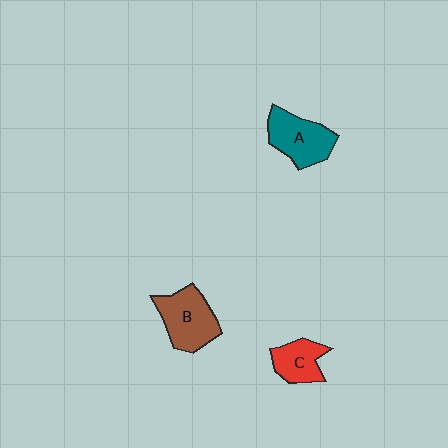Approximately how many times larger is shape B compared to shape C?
Approximately 1.5 times.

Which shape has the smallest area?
Shape C (red).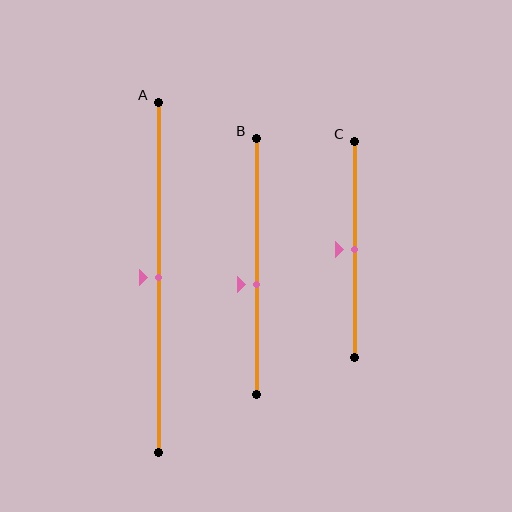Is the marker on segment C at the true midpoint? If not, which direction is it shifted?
Yes, the marker on segment C is at the true midpoint.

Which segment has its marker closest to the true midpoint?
Segment A has its marker closest to the true midpoint.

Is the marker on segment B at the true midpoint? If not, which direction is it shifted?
No, the marker on segment B is shifted downward by about 7% of the segment length.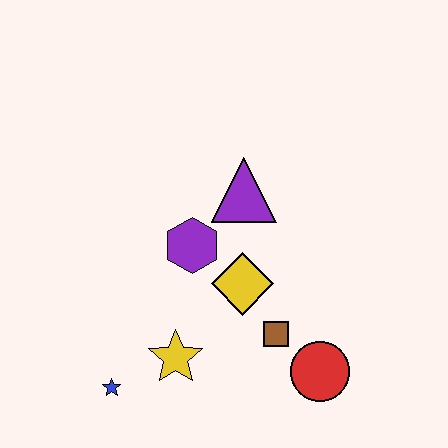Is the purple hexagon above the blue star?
Yes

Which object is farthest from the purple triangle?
The blue star is farthest from the purple triangle.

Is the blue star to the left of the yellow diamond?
Yes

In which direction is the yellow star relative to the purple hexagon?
The yellow star is below the purple hexagon.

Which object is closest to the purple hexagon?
The yellow diamond is closest to the purple hexagon.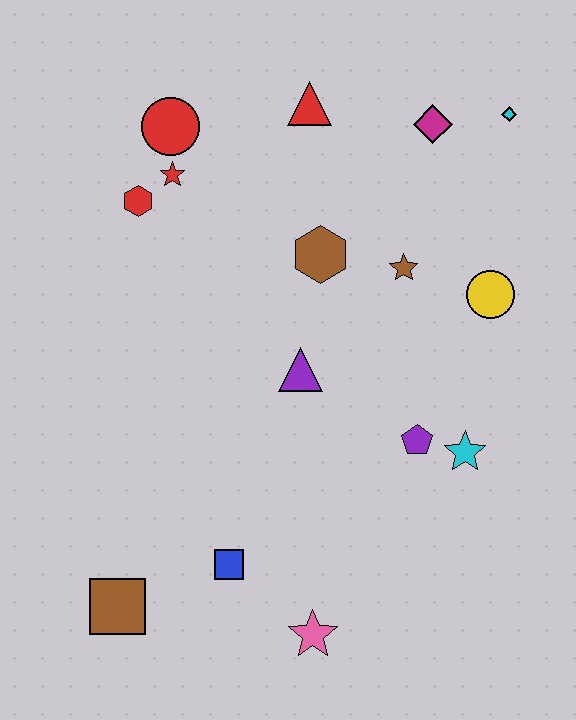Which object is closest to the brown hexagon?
The brown star is closest to the brown hexagon.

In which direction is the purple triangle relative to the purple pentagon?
The purple triangle is to the left of the purple pentagon.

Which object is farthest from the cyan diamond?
The brown square is farthest from the cyan diamond.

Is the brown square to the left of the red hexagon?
Yes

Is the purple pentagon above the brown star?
No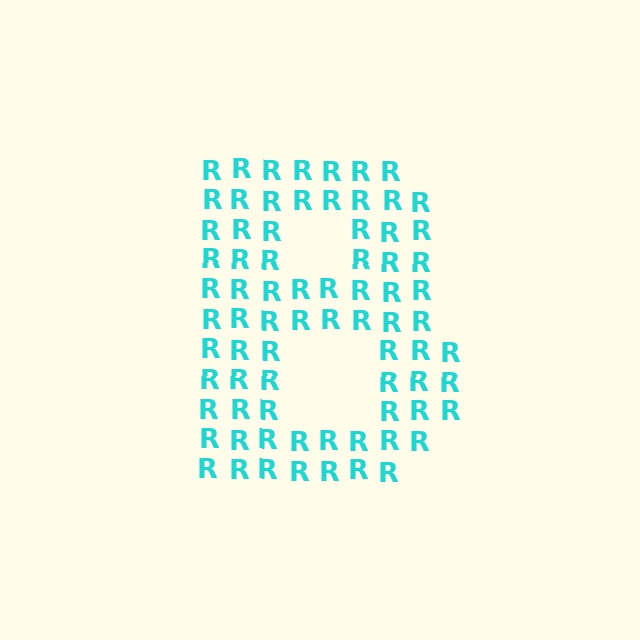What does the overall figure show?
The overall figure shows the letter B.